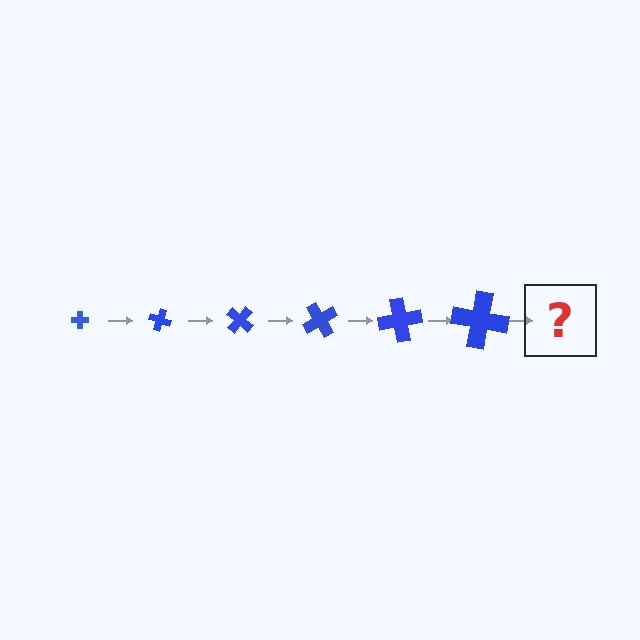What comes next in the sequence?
The next element should be a cross, larger than the previous one and rotated 120 degrees from the start.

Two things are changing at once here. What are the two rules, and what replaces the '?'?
The two rules are that the cross grows larger each step and it rotates 20 degrees each step. The '?' should be a cross, larger than the previous one and rotated 120 degrees from the start.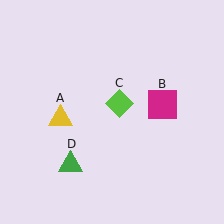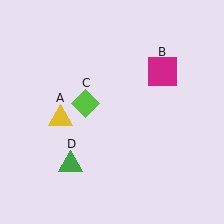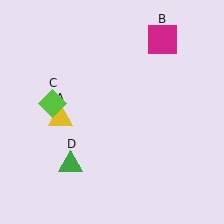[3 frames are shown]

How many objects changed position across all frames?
2 objects changed position: magenta square (object B), lime diamond (object C).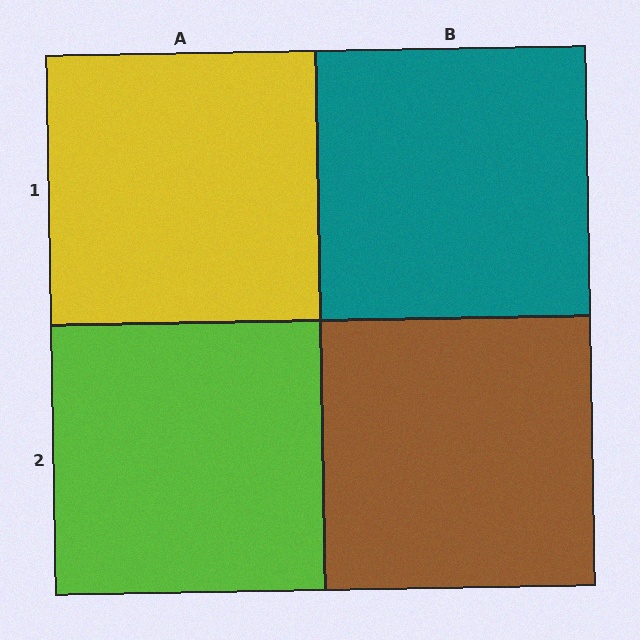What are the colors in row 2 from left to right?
Lime, brown.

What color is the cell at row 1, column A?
Yellow.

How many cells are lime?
1 cell is lime.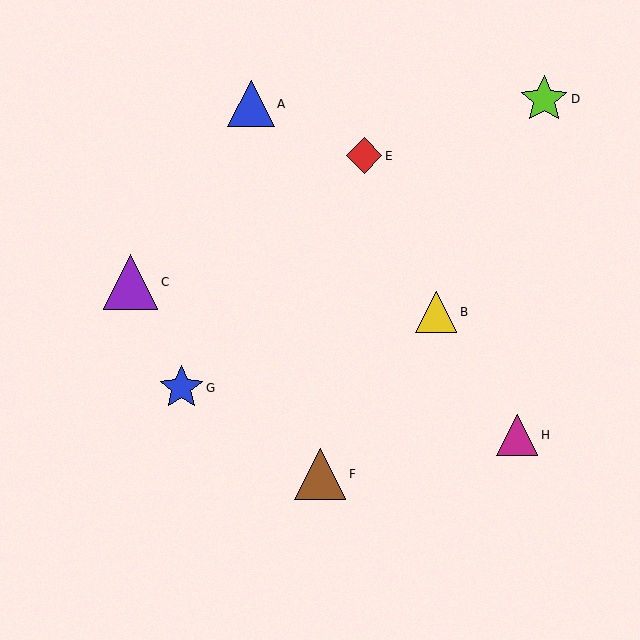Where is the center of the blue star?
The center of the blue star is at (181, 388).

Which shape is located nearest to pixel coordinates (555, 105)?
The lime star (labeled D) at (544, 100) is nearest to that location.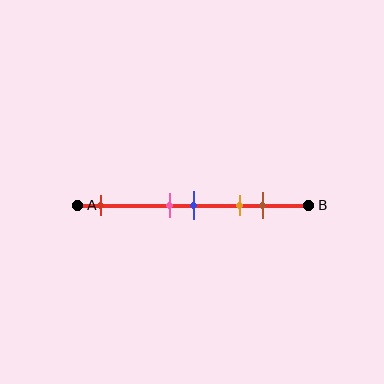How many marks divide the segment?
There are 5 marks dividing the segment.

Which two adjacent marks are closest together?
The pink and blue marks are the closest adjacent pair.